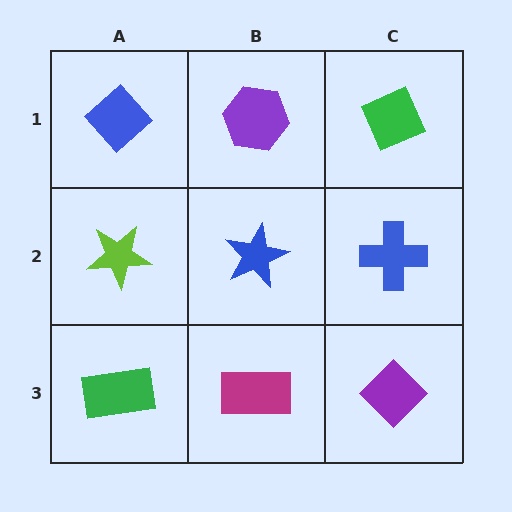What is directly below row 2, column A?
A green rectangle.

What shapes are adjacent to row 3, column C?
A blue cross (row 2, column C), a magenta rectangle (row 3, column B).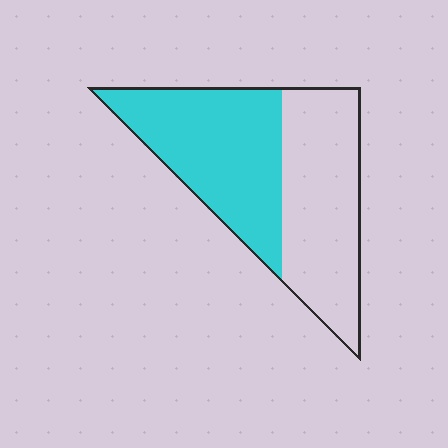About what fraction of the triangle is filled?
About one half (1/2).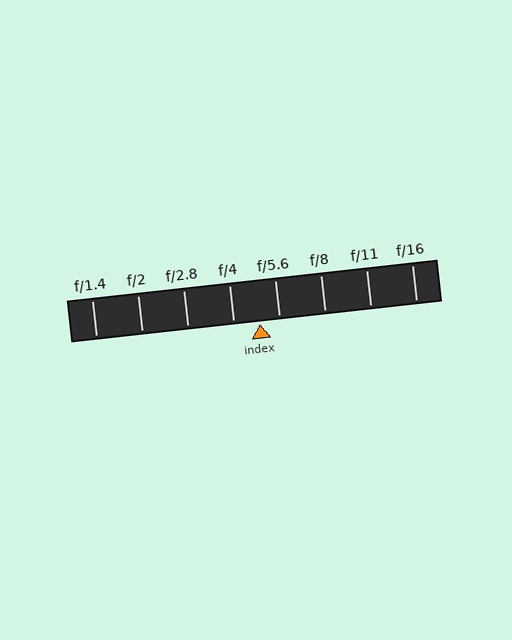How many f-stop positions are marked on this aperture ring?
There are 8 f-stop positions marked.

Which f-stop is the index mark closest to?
The index mark is closest to f/5.6.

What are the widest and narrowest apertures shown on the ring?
The widest aperture shown is f/1.4 and the narrowest is f/16.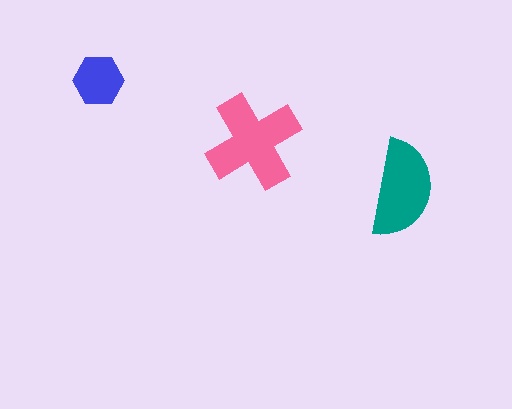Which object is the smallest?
The blue hexagon.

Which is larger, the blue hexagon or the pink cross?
The pink cross.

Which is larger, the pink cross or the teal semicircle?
The pink cross.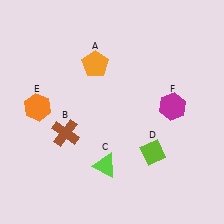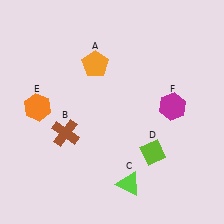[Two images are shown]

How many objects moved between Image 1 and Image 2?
1 object moved between the two images.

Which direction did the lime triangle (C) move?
The lime triangle (C) moved right.